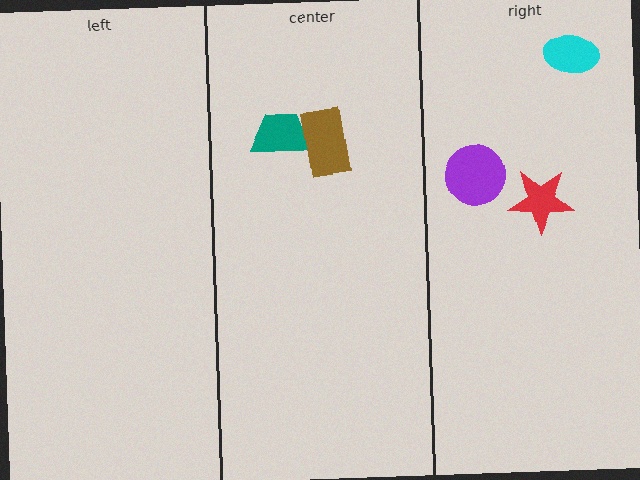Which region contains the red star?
The right region.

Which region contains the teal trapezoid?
The center region.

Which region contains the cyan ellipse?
The right region.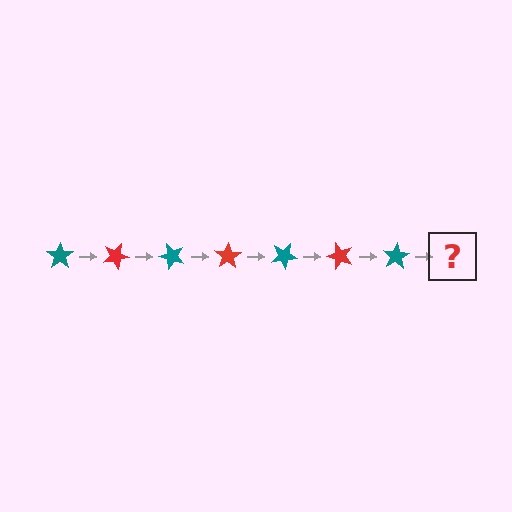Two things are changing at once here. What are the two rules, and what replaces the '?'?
The two rules are that it rotates 25 degrees each step and the color cycles through teal and red. The '?' should be a red star, rotated 175 degrees from the start.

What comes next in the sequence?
The next element should be a red star, rotated 175 degrees from the start.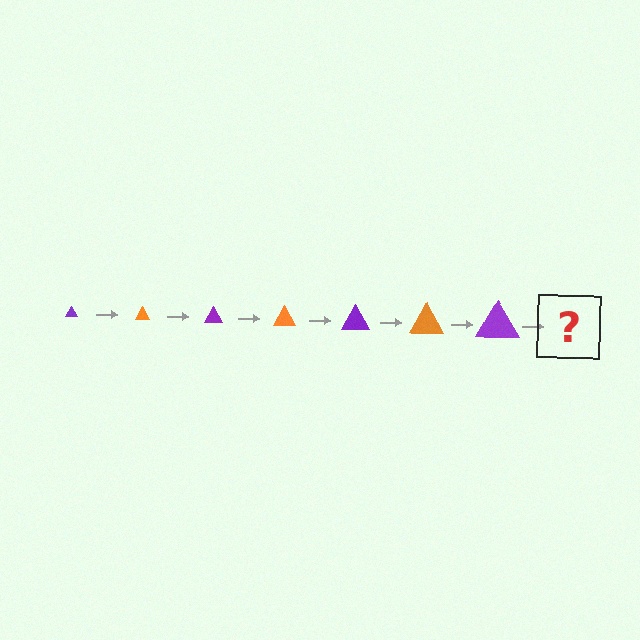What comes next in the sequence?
The next element should be an orange triangle, larger than the previous one.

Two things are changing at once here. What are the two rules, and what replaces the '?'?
The two rules are that the triangle grows larger each step and the color cycles through purple and orange. The '?' should be an orange triangle, larger than the previous one.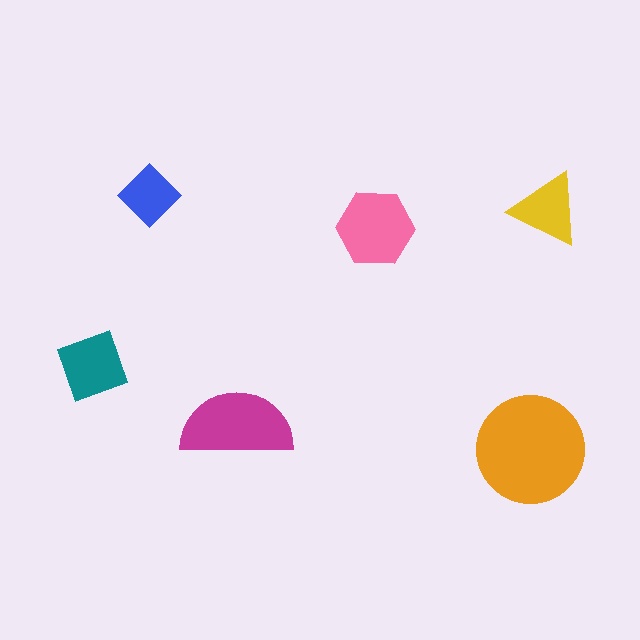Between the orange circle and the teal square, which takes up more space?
The orange circle.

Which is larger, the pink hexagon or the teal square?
The pink hexagon.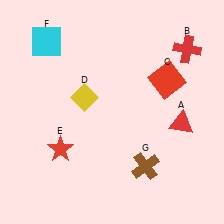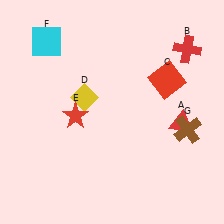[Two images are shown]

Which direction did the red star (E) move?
The red star (E) moved up.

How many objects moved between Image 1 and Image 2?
2 objects moved between the two images.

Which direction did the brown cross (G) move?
The brown cross (G) moved right.